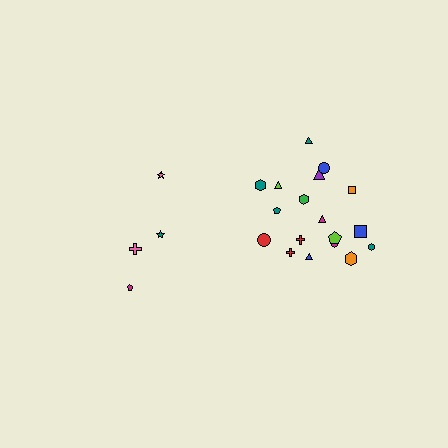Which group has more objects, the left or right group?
The right group.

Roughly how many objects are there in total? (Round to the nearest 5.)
Roughly 20 objects in total.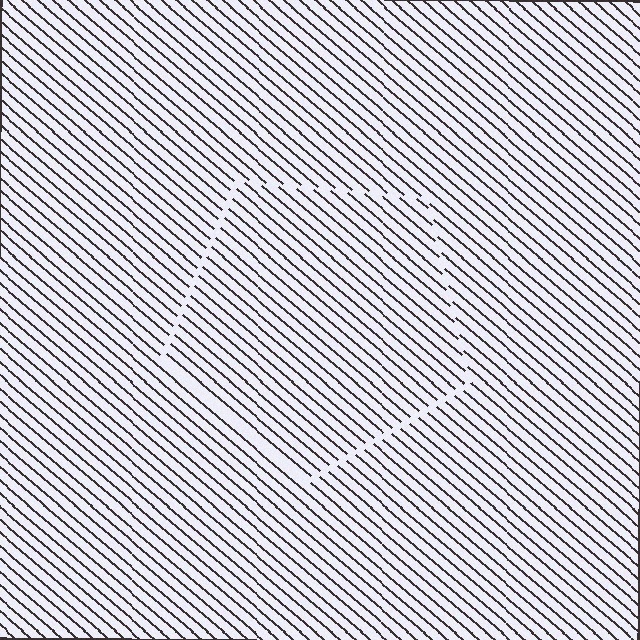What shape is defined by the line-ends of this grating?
An illusory pentagon. The interior of the shape contains the same grating, shifted by half a period — the contour is defined by the phase discontinuity where line-ends from the inner and outer gratings abut.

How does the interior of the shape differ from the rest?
The interior of the shape contains the same grating, shifted by half a period — the contour is defined by the phase discontinuity where line-ends from the inner and outer gratings abut.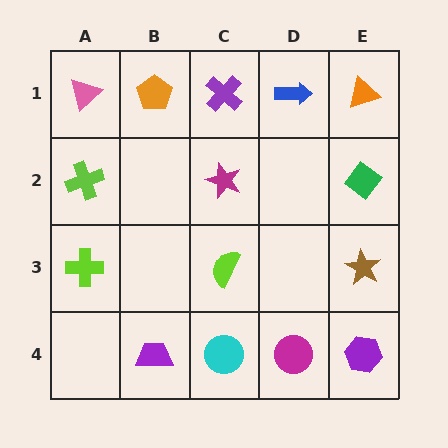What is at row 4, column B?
A purple trapezoid.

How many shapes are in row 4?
4 shapes.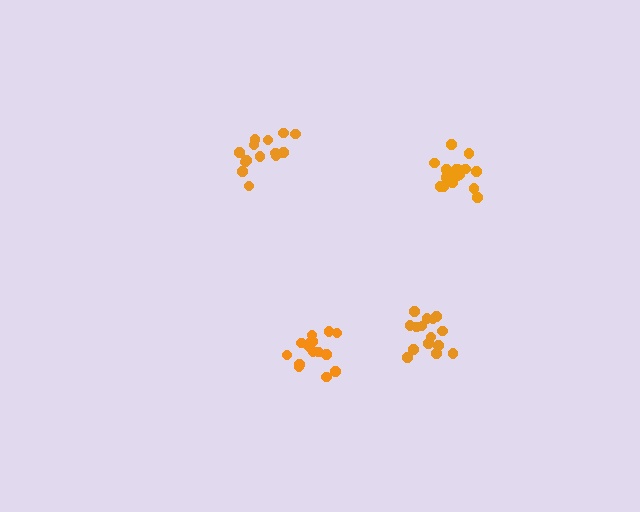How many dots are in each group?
Group 1: 14 dots, Group 2: 15 dots, Group 3: 20 dots, Group 4: 15 dots (64 total).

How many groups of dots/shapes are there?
There are 4 groups.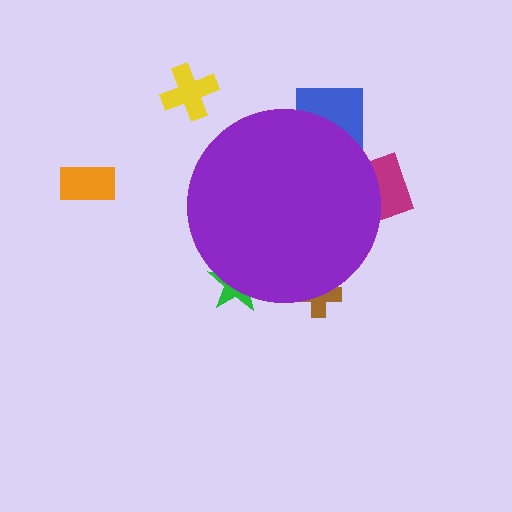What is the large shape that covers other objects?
A purple circle.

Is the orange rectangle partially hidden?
No, the orange rectangle is fully visible.